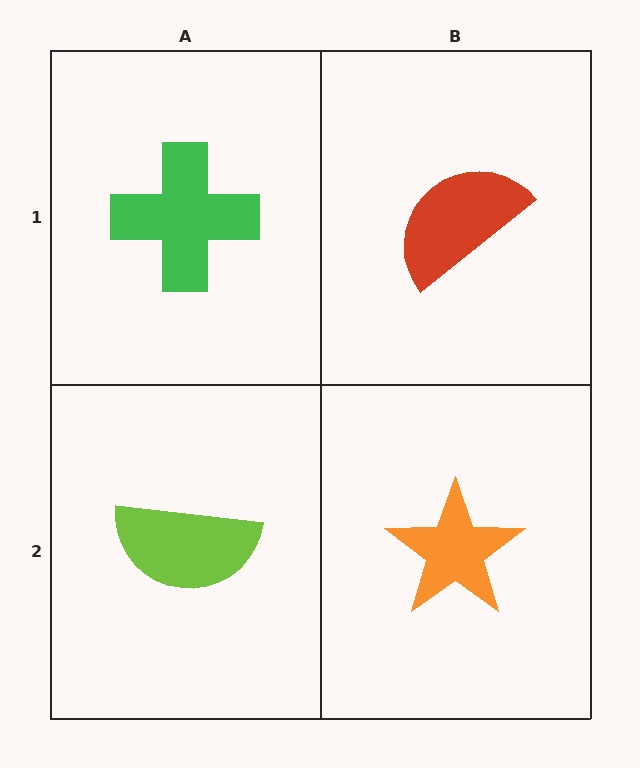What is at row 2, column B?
An orange star.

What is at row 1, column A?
A green cross.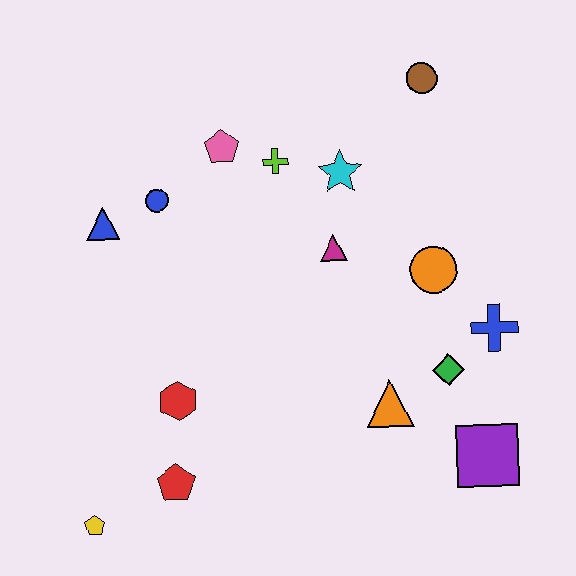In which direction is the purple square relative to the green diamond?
The purple square is below the green diamond.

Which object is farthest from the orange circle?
The yellow pentagon is farthest from the orange circle.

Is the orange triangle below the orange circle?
Yes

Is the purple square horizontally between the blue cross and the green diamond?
Yes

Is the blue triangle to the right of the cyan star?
No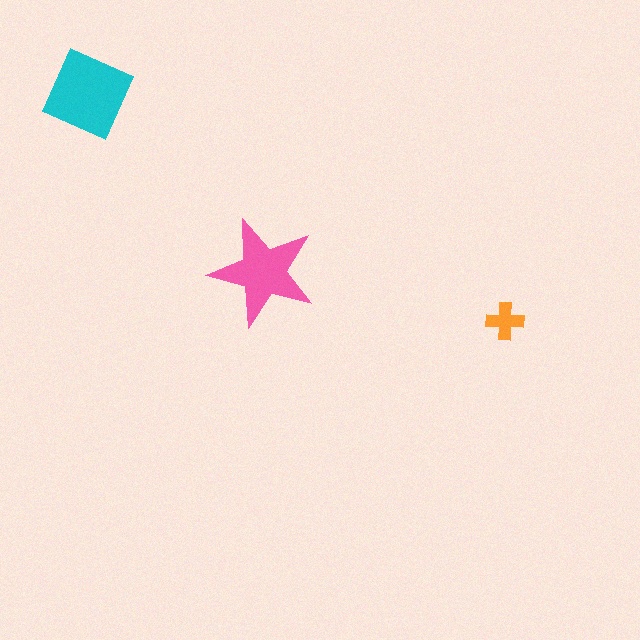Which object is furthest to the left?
The cyan diamond is leftmost.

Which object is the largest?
The cyan diamond.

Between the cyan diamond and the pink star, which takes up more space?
The cyan diamond.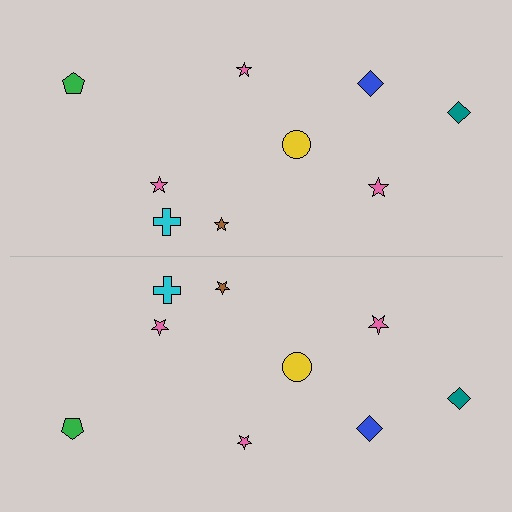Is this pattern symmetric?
Yes, this pattern has bilateral (reflection) symmetry.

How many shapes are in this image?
There are 18 shapes in this image.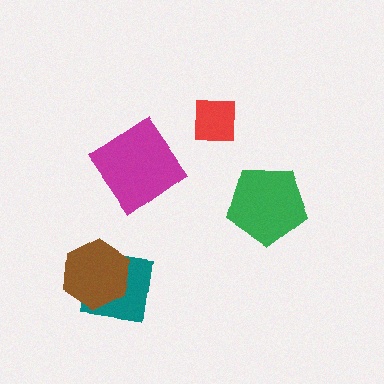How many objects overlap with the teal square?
1 object overlaps with the teal square.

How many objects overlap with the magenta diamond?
0 objects overlap with the magenta diamond.